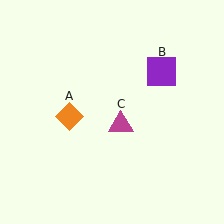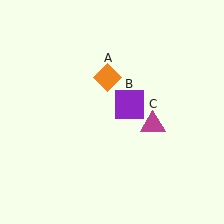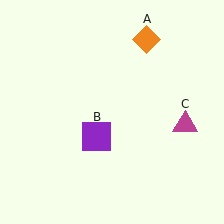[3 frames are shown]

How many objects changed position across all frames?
3 objects changed position: orange diamond (object A), purple square (object B), magenta triangle (object C).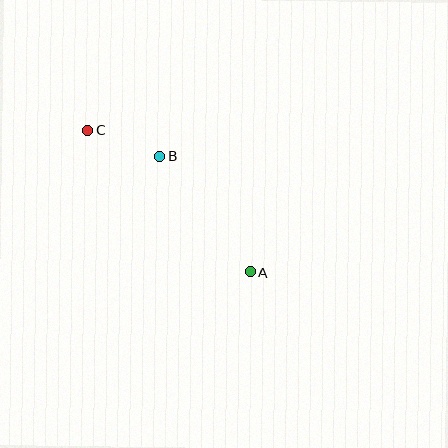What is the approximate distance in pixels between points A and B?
The distance between A and B is approximately 147 pixels.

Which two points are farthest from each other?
Points A and C are farthest from each other.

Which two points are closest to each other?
Points B and C are closest to each other.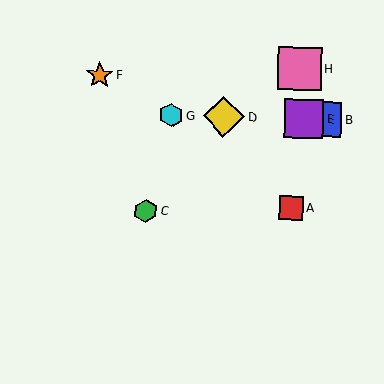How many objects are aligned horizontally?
4 objects (B, D, E, G) are aligned horizontally.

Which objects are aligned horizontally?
Objects B, D, E, G are aligned horizontally.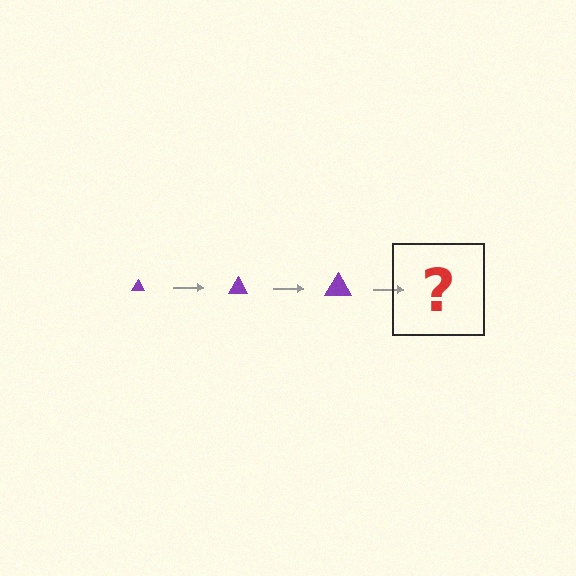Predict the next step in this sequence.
The next step is a purple triangle, larger than the previous one.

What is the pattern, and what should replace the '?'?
The pattern is that the triangle gets progressively larger each step. The '?' should be a purple triangle, larger than the previous one.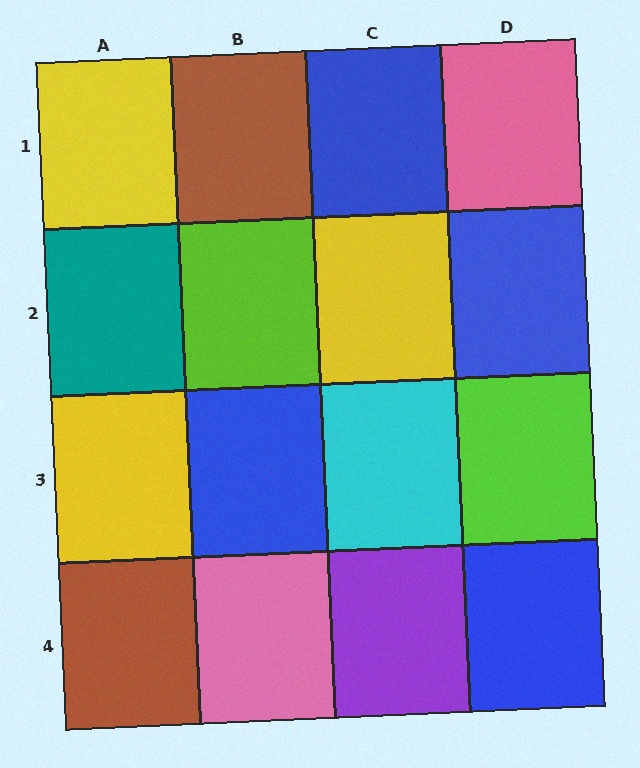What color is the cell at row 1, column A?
Yellow.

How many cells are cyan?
1 cell is cyan.